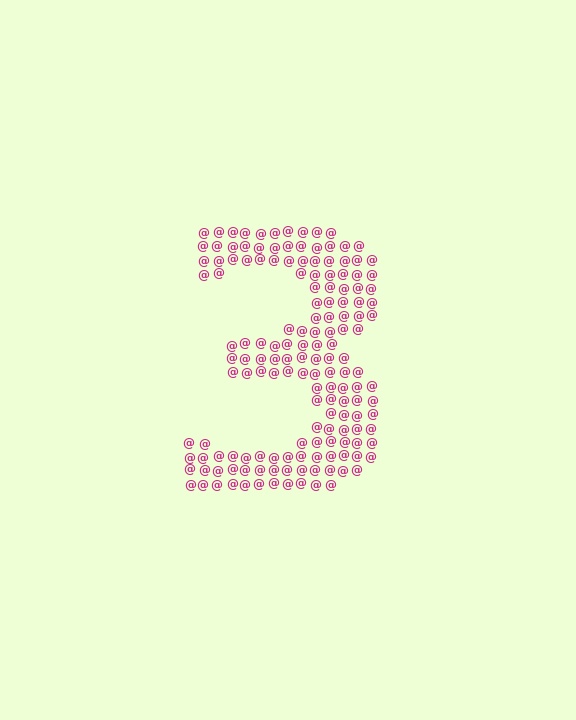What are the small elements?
The small elements are at signs.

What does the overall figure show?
The overall figure shows the digit 3.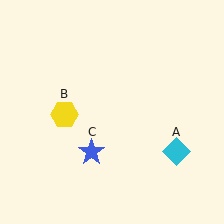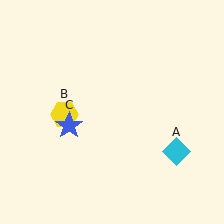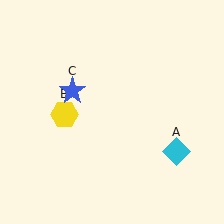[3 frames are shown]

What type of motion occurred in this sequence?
The blue star (object C) rotated clockwise around the center of the scene.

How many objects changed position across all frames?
1 object changed position: blue star (object C).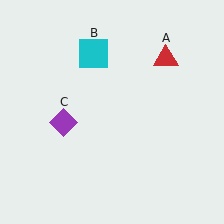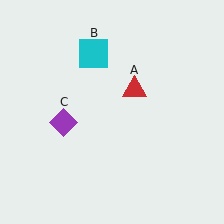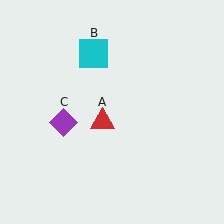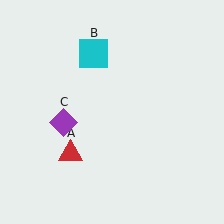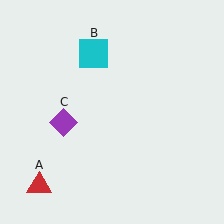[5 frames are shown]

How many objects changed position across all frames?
1 object changed position: red triangle (object A).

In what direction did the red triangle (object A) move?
The red triangle (object A) moved down and to the left.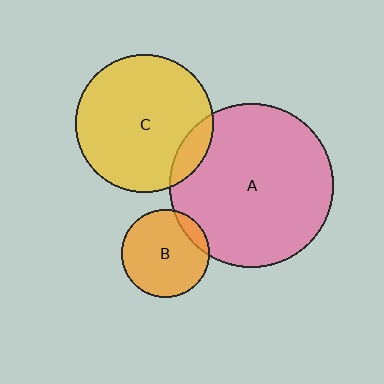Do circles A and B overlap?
Yes.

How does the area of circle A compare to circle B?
Approximately 3.4 times.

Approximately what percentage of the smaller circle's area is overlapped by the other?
Approximately 10%.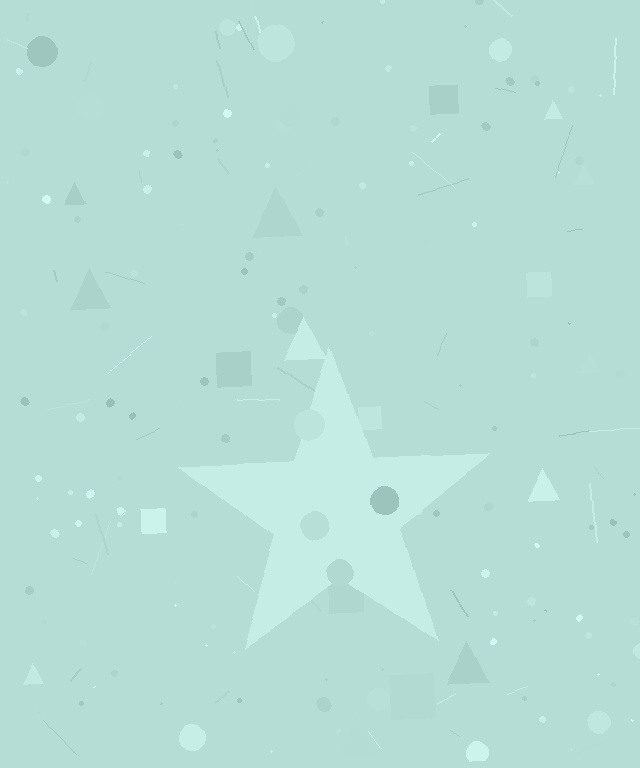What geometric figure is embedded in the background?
A star is embedded in the background.